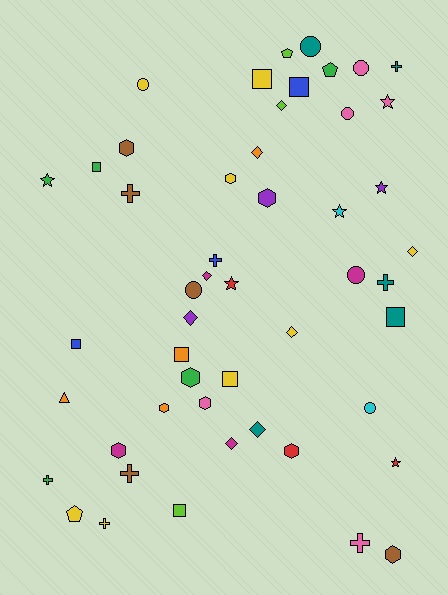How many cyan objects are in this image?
There are 2 cyan objects.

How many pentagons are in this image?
There are 3 pentagons.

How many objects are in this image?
There are 50 objects.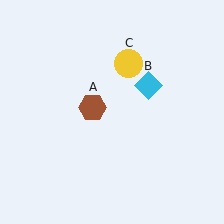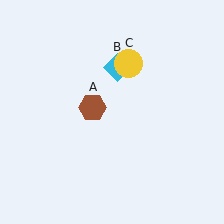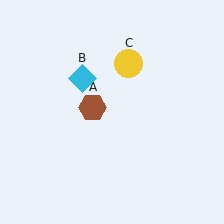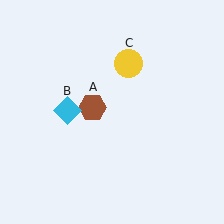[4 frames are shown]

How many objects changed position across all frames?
1 object changed position: cyan diamond (object B).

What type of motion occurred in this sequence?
The cyan diamond (object B) rotated counterclockwise around the center of the scene.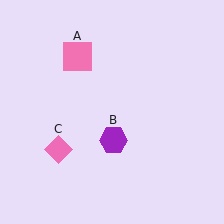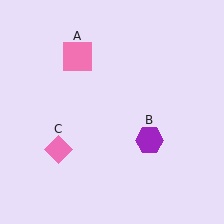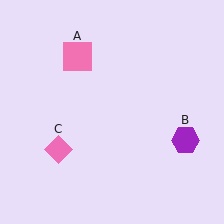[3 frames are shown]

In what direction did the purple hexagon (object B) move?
The purple hexagon (object B) moved right.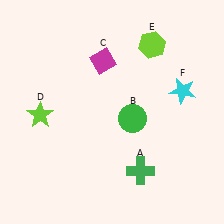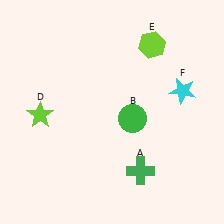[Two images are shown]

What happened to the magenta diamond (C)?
The magenta diamond (C) was removed in Image 2. It was in the top-left area of Image 1.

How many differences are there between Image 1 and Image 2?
There is 1 difference between the two images.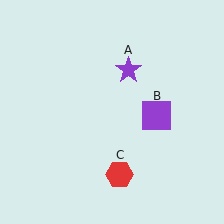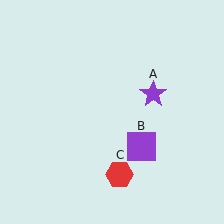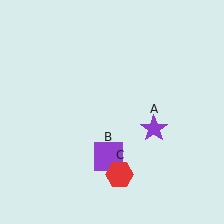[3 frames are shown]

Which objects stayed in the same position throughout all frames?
Red hexagon (object C) remained stationary.